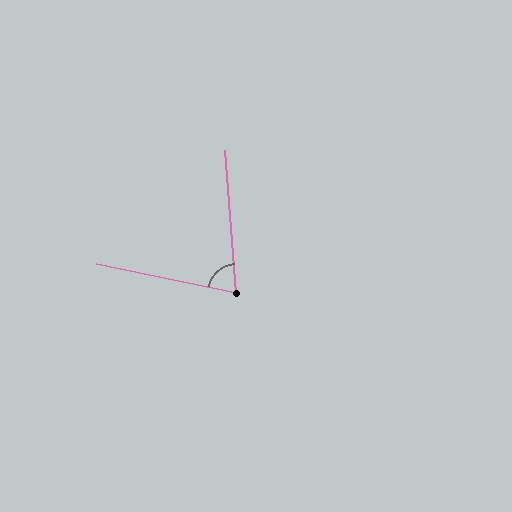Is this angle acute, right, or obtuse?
It is acute.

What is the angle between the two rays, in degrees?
Approximately 74 degrees.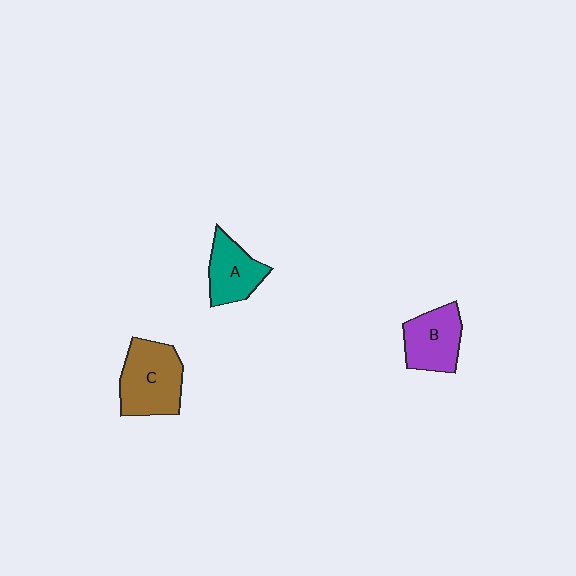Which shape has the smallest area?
Shape A (teal).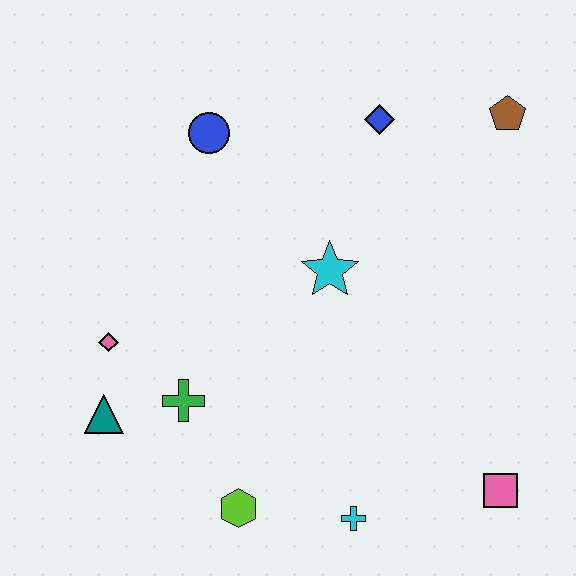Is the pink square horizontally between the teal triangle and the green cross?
No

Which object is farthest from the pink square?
The blue circle is farthest from the pink square.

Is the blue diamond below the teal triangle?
No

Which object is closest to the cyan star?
The blue diamond is closest to the cyan star.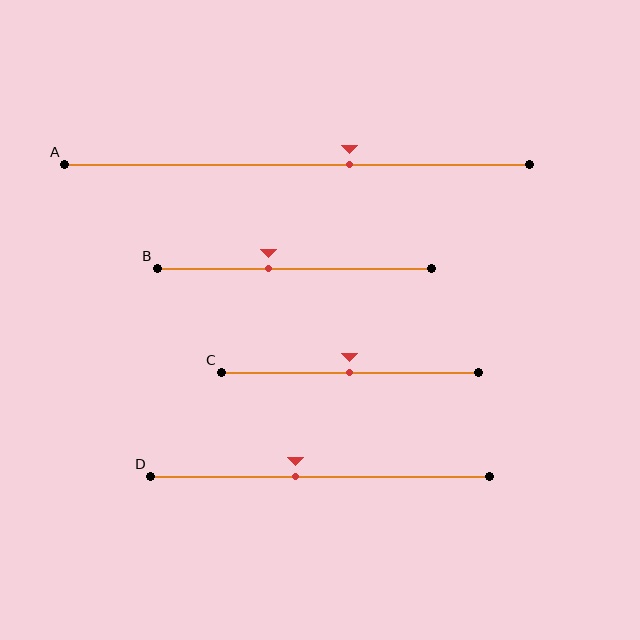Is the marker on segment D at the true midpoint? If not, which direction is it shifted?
No, the marker on segment D is shifted to the left by about 7% of the segment length.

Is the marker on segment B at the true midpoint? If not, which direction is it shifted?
No, the marker on segment B is shifted to the left by about 9% of the segment length.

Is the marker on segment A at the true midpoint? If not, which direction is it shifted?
No, the marker on segment A is shifted to the right by about 11% of the segment length.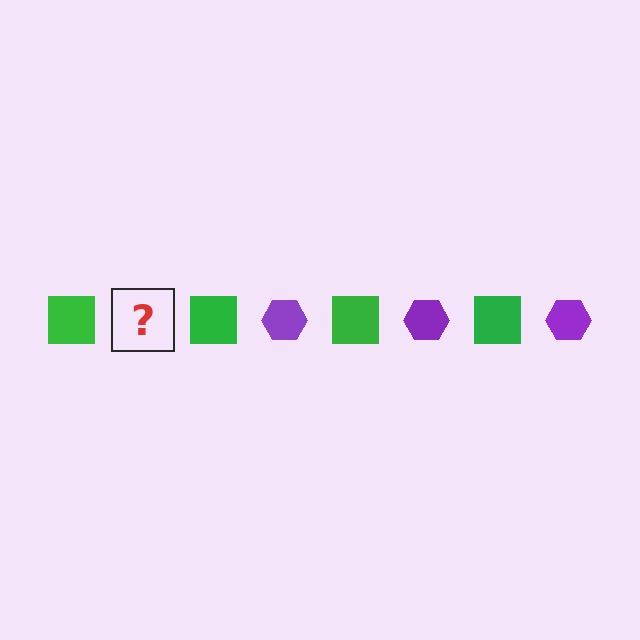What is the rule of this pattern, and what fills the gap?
The rule is that the pattern alternates between green square and purple hexagon. The gap should be filled with a purple hexagon.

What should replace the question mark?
The question mark should be replaced with a purple hexagon.